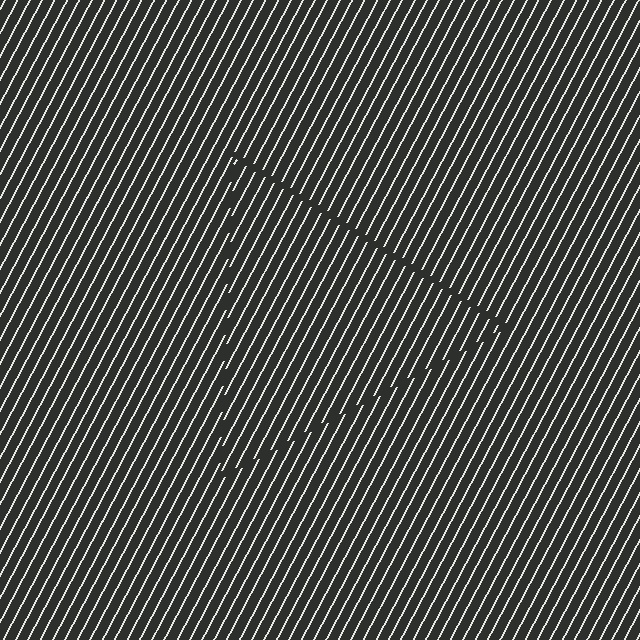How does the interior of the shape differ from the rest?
The interior of the shape contains the same grating, shifted by half a period — the contour is defined by the phase discontinuity where line-ends from the inner and outer gratings abut.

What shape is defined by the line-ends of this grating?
An illusory triangle. The interior of the shape contains the same grating, shifted by half a period — the contour is defined by the phase discontinuity where line-ends from the inner and outer gratings abut.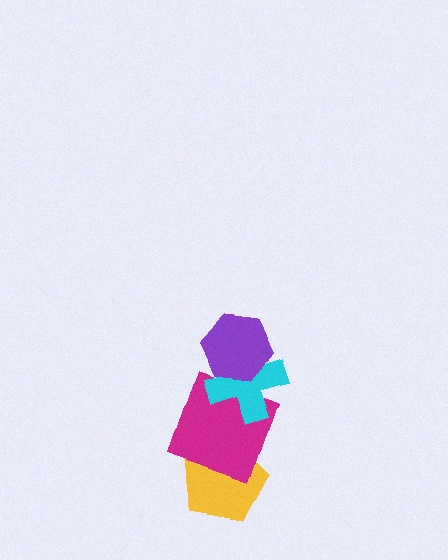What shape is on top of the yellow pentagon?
The magenta square is on top of the yellow pentagon.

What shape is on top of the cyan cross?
The purple hexagon is on top of the cyan cross.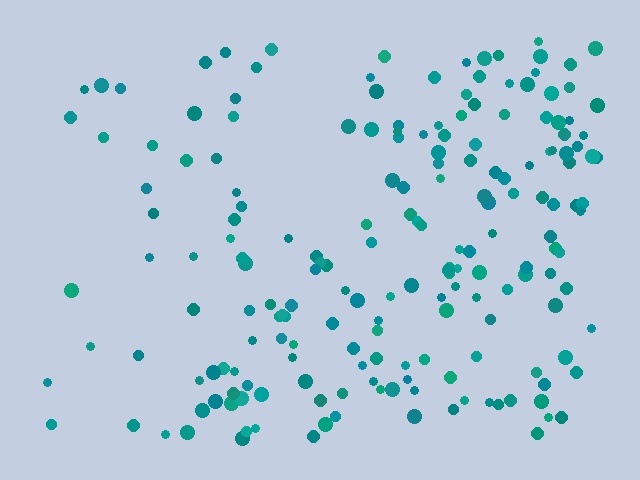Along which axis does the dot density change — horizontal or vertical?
Horizontal.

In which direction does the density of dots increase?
From left to right, with the right side densest.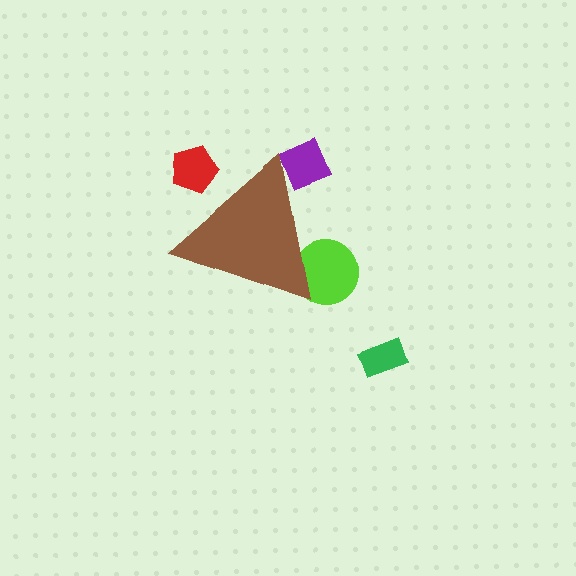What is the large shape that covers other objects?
A brown triangle.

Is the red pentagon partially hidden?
Yes, the red pentagon is partially hidden behind the brown triangle.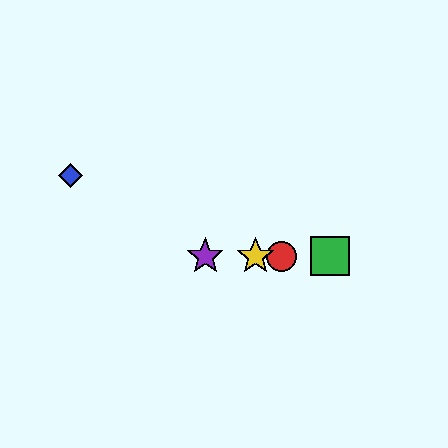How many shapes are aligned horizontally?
4 shapes (the red circle, the green square, the yellow star, the purple star) are aligned horizontally.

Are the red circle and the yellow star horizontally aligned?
Yes, both are at y≈256.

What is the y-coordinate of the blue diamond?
The blue diamond is at y≈175.